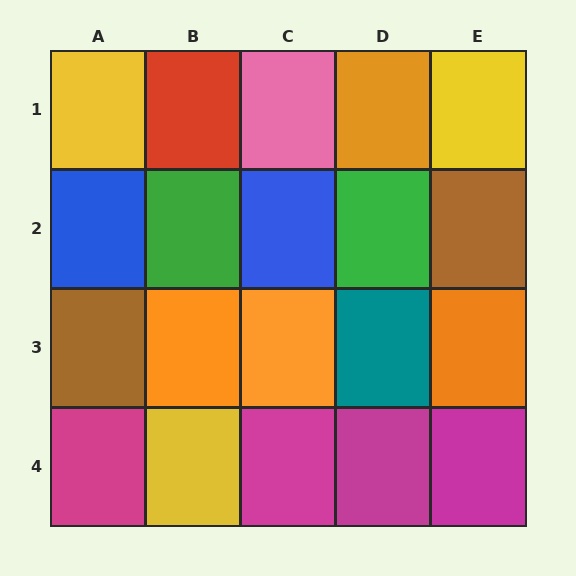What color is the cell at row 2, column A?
Blue.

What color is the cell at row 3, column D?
Teal.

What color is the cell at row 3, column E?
Orange.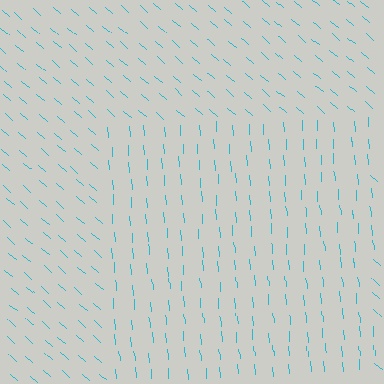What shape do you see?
I see a rectangle.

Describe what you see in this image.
The image is filled with small cyan line segments. A rectangle region in the image has lines oriented differently from the surrounding lines, creating a visible texture boundary.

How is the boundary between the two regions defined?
The boundary is defined purely by a change in line orientation (approximately 45 degrees difference). All lines are the same color and thickness.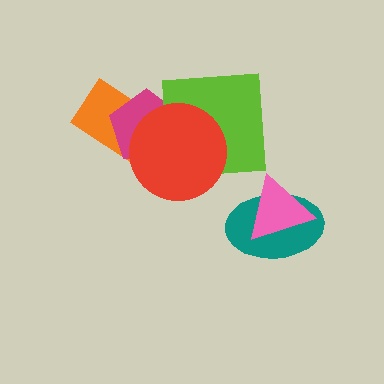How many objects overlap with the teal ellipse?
1 object overlaps with the teal ellipse.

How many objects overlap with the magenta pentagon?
3 objects overlap with the magenta pentagon.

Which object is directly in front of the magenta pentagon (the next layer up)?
The lime square is directly in front of the magenta pentagon.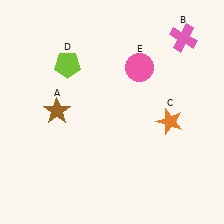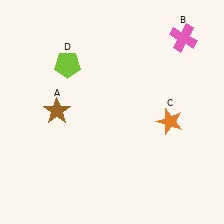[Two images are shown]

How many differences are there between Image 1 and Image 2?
There is 1 difference between the two images.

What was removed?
The pink circle (E) was removed in Image 2.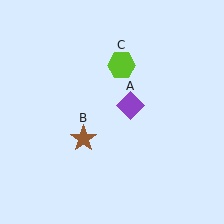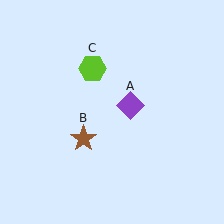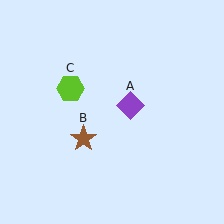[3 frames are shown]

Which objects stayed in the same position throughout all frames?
Purple diamond (object A) and brown star (object B) remained stationary.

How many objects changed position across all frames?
1 object changed position: lime hexagon (object C).